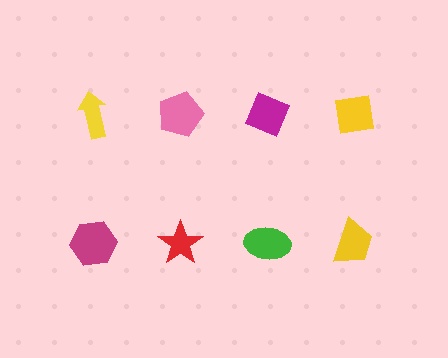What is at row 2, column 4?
A yellow trapezoid.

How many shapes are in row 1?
4 shapes.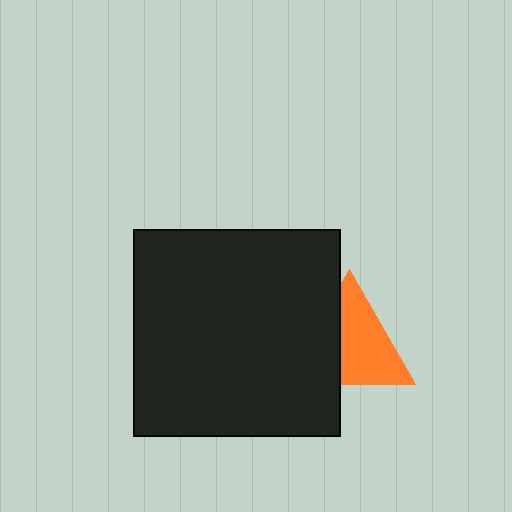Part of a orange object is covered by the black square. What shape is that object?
It is a triangle.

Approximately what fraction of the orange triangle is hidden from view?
Roughly 39% of the orange triangle is hidden behind the black square.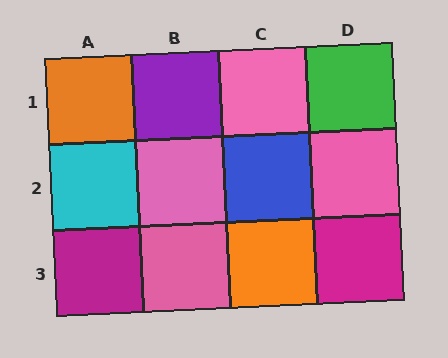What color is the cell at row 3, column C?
Orange.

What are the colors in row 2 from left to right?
Cyan, pink, blue, pink.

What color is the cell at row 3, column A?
Magenta.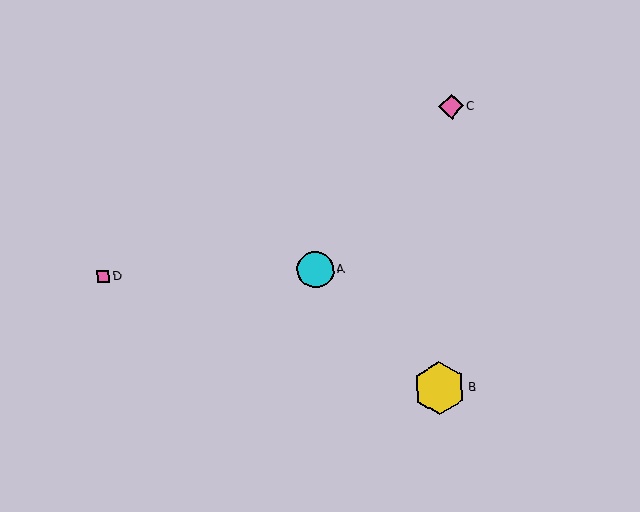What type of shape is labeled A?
Shape A is a cyan circle.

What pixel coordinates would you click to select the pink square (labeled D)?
Click at (103, 276) to select the pink square D.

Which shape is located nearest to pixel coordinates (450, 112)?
The pink diamond (labeled C) at (451, 106) is nearest to that location.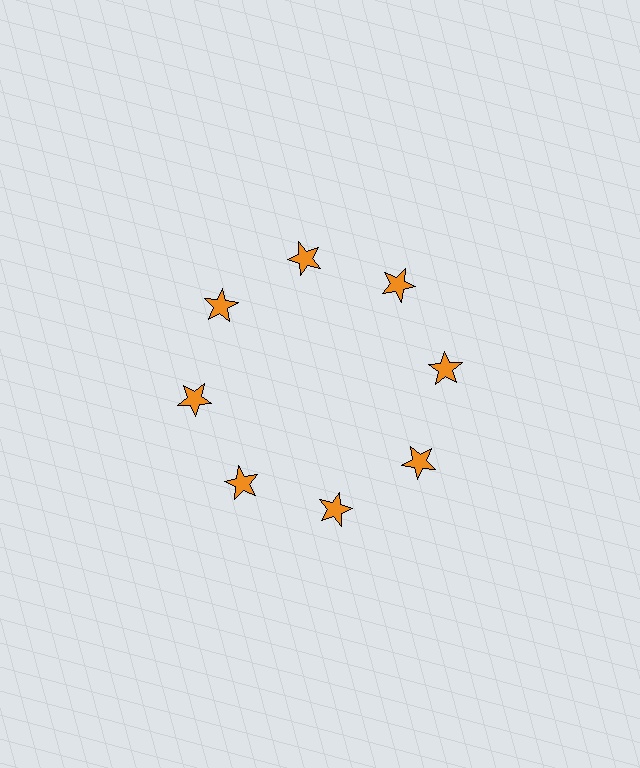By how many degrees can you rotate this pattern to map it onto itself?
The pattern maps onto itself every 45 degrees of rotation.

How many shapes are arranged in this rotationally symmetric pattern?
There are 8 shapes, arranged in 8 groups of 1.